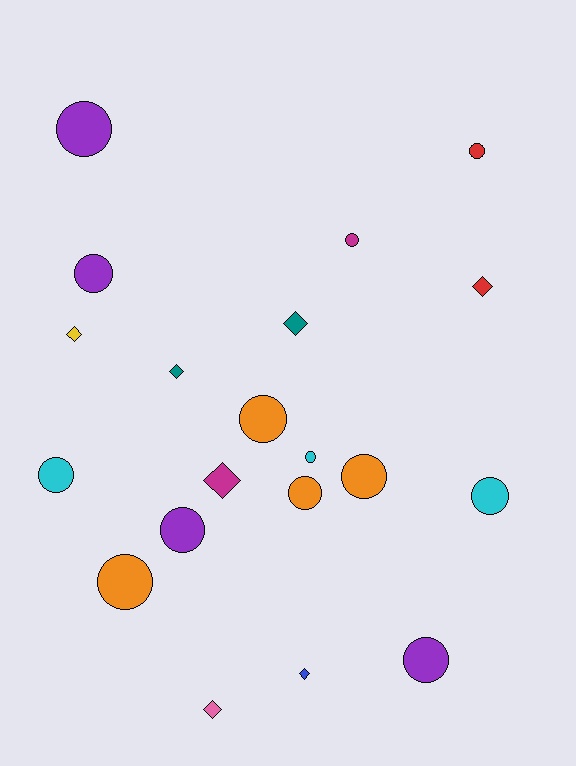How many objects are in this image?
There are 20 objects.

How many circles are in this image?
There are 13 circles.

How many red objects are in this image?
There are 2 red objects.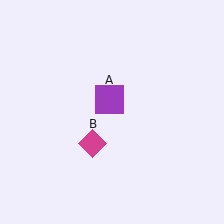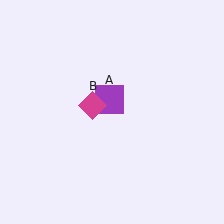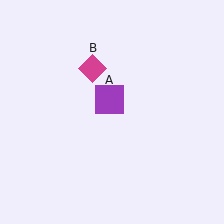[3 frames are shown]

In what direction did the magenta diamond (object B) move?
The magenta diamond (object B) moved up.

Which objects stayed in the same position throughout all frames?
Purple square (object A) remained stationary.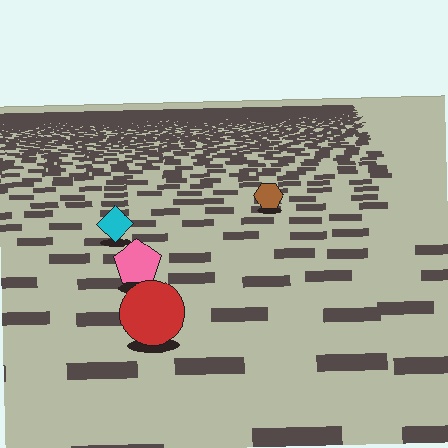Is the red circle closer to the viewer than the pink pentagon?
Yes. The red circle is closer — you can tell from the texture gradient: the ground texture is coarser near it.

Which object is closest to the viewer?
The red circle is closest. The texture marks near it are larger and more spread out.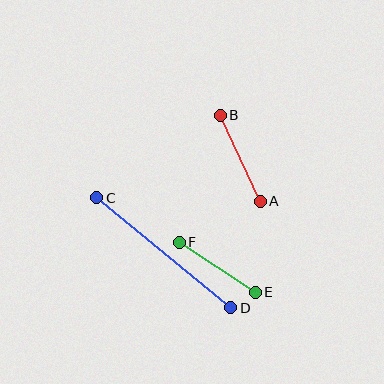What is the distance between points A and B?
The distance is approximately 95 pixels.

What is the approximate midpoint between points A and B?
The midpoint is at approximately (240, 158) pixels.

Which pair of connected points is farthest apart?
Points C and D are farthest apart.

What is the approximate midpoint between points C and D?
The midpoint is at approximately (164, 253) pixels.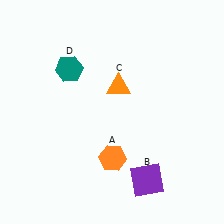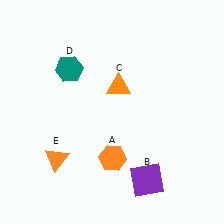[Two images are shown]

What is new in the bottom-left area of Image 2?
An orange triangle (E) was added in the bottom-left area of Image 2.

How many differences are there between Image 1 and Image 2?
There is 1 difference between the two images.